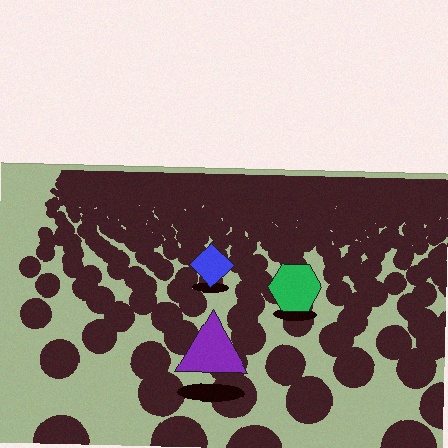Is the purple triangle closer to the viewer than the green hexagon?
Yes. The purple triangle is closer — you can tell from the texture gradient: the ground texture is coarser near it.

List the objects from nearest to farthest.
From nearest to farthest: the purple triangle, the green hexagon, the blue diamond.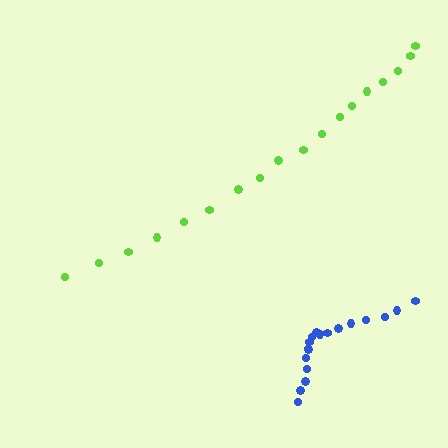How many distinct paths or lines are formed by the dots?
There are 2 distinct paths.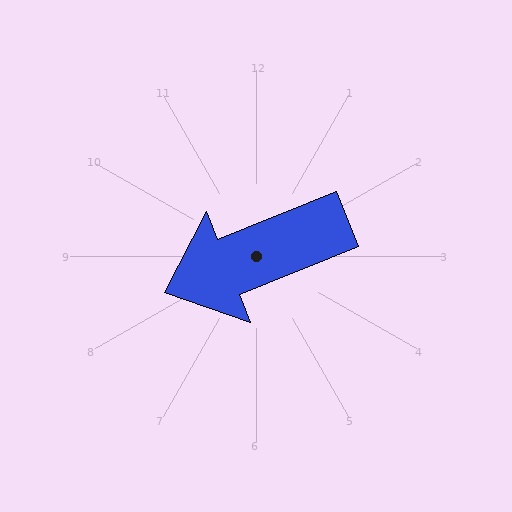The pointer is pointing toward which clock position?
Roughly 8 o'clock.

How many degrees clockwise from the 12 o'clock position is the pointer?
Approximately 248 degrees.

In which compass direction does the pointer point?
West.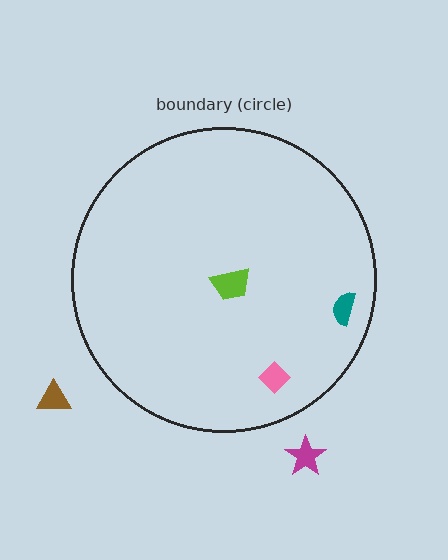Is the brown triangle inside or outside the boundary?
Outside.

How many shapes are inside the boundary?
3 inside, 2 outside.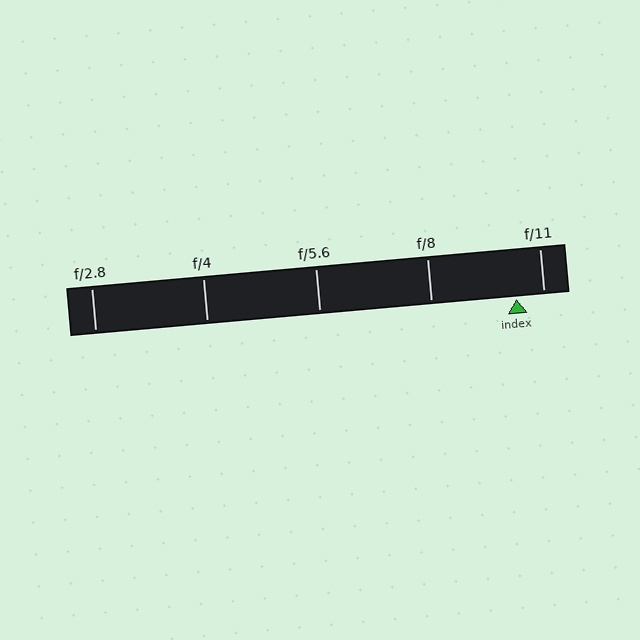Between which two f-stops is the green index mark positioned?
The index mark is between f/8 and f/11.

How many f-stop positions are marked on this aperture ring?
There are 5 f-stop positions marked.